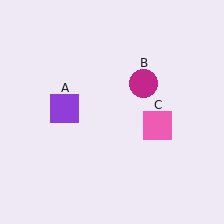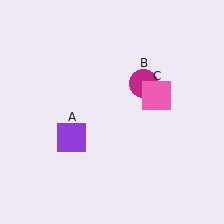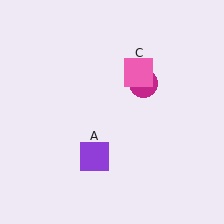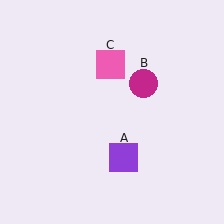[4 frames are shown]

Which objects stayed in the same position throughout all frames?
Magenta circle (object B) remained stationary.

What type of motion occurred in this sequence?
The purple square (object A), pink square (object C) rotated counterclockwise around the center of the scene.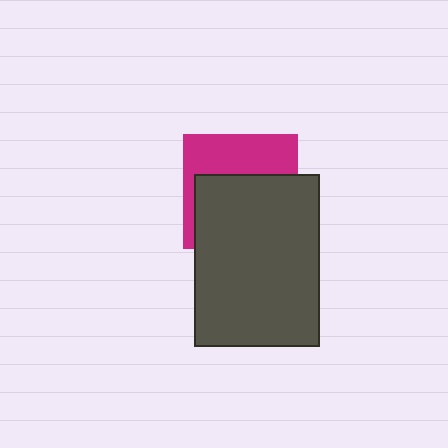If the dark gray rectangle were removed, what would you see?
You would see the complete magenta square.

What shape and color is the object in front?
The object in front is a dark gray rectangle.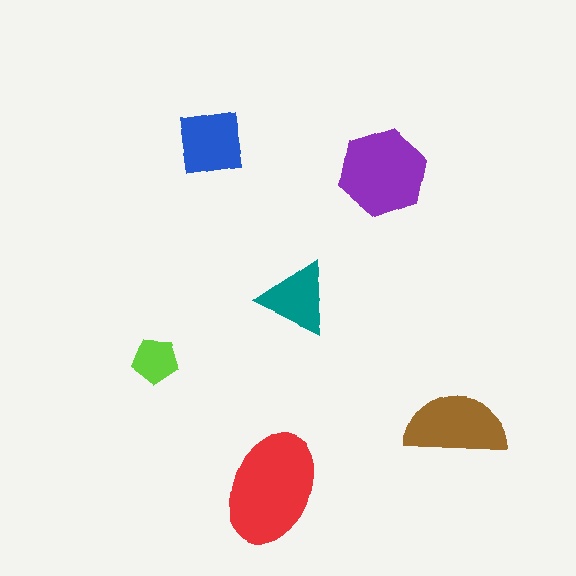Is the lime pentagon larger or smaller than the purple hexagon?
Smaller.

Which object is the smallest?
The lime pentagon.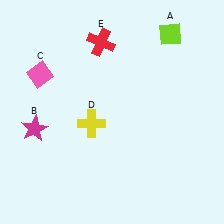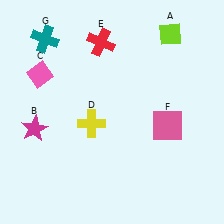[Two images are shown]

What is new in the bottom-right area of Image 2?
A pink square (F) was added in the bottom-right area of Image 2.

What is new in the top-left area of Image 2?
A teal cross (G) was added in the top-left area of Image 2.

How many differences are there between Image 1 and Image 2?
There are 2 differences between the two images.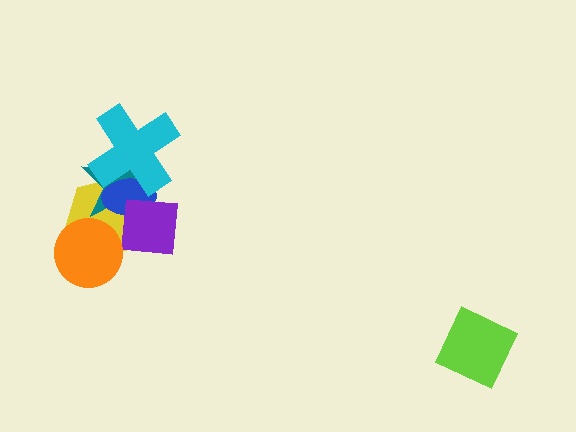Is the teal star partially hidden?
Yes, it is partially covered by another shape.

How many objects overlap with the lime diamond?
0 objects overlap with the lime diamond.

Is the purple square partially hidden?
No, no other shape covers it.